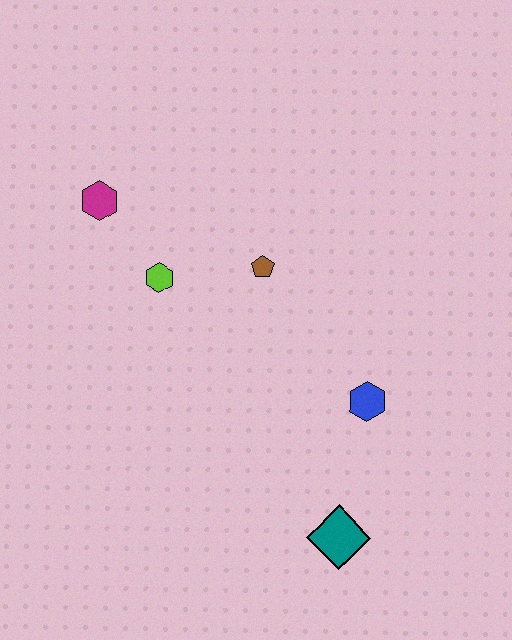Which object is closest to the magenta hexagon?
The lime hexagon is closest to the magenta hexagon.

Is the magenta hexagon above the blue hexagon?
Yes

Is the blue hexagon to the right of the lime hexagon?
Yes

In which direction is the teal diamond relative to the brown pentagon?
The teal diamond is below the brown pentagon.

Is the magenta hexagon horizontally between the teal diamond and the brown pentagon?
No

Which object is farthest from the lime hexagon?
The teal diamond is farthest from the lime hexagon.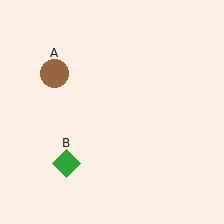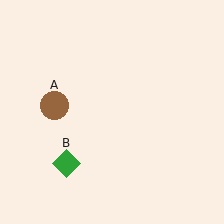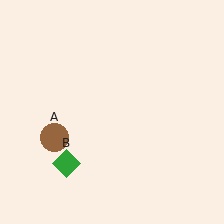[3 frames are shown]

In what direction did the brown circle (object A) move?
The brown circle (object A) moved down.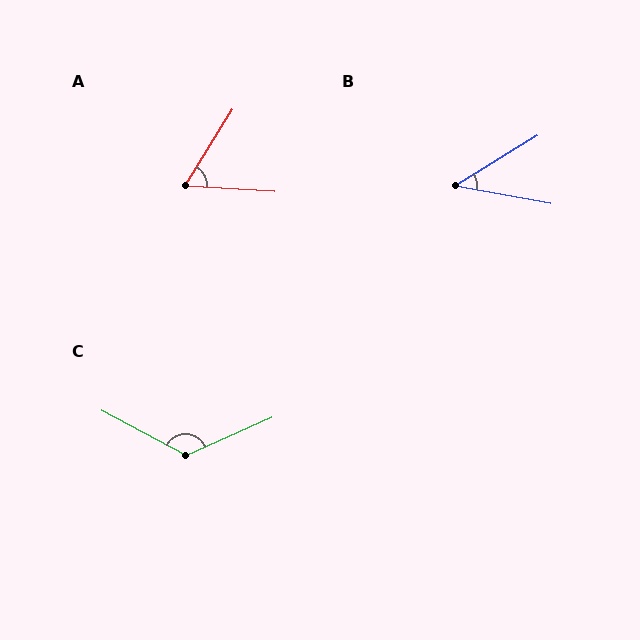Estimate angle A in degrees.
Approximately 62 degrees.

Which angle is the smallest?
B, at approximately 42 degrees.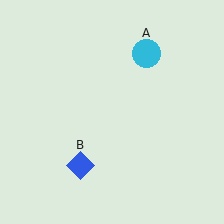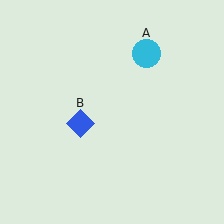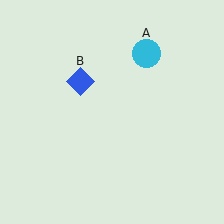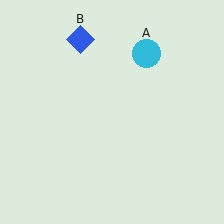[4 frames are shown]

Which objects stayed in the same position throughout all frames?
Cyan circle (object A) remained stationary.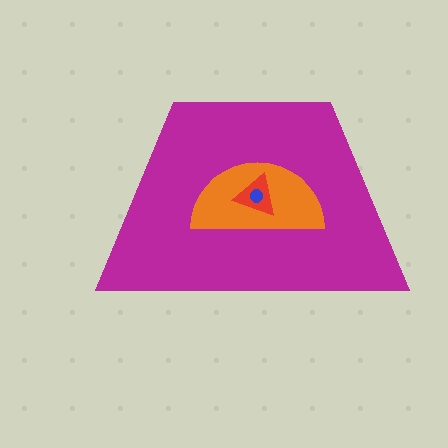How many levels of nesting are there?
4.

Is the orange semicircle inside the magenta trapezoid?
Yes.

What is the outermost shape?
The magenta trapezoid.